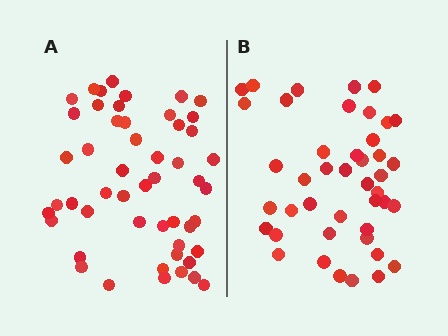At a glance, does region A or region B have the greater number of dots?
Region A (the left region) has more dots.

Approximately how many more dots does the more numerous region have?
Region A has roughly 8 or so more dots than region B.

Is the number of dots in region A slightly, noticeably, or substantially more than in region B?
Region A has only slightly more — the two regions are fairly close. The ratio is roughly 1.2 to 1.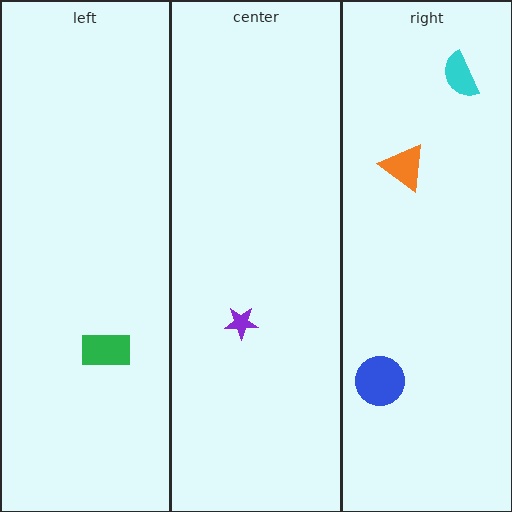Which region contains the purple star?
The center region.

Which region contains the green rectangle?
The left region.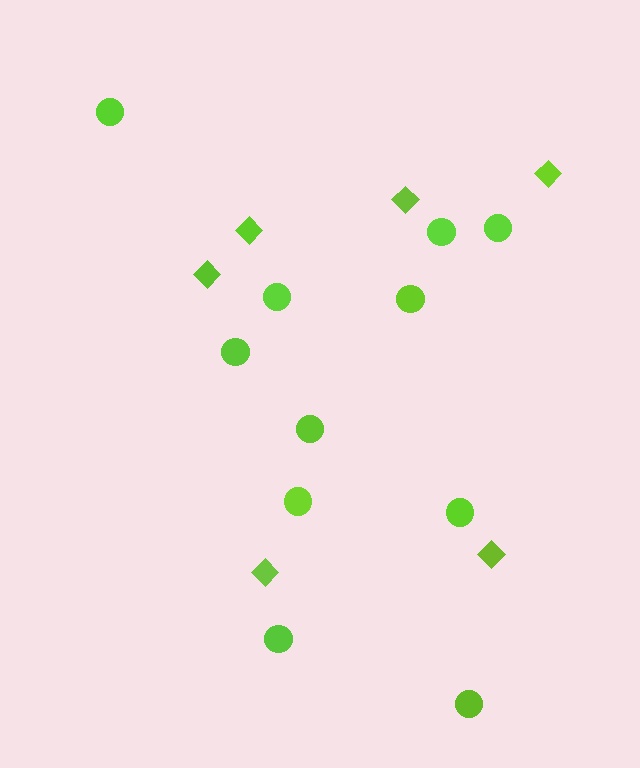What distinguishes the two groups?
There are 2 groups: one group of circles (11) and one group of diamonds (6).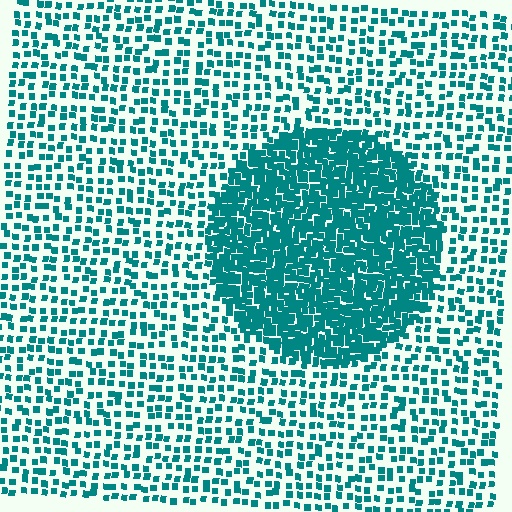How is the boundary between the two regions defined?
The boundary is defined by a change in element density (approximately 2.7x ratio). All elements are the same color, size, and shape.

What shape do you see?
I see a circle.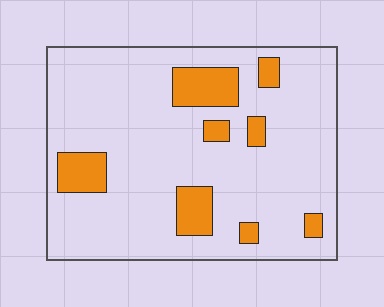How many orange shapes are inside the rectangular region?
8.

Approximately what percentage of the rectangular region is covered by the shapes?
Approximately 15%.